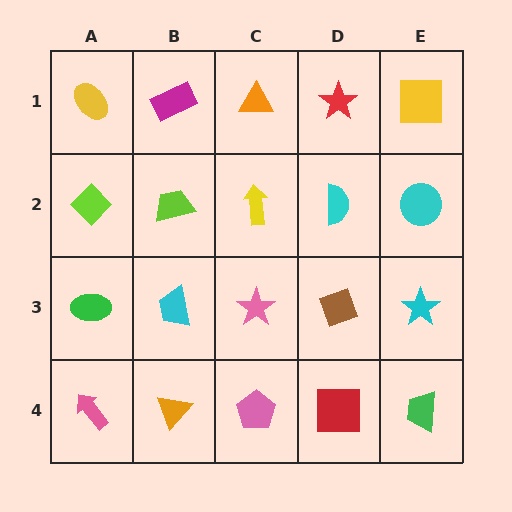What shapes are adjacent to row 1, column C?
A yellow arrow (row 2, column C), a magenta rectangle (row 1, column B), a red star (row 1, column D).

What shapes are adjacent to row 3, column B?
A lime trapezoid (row 2, column B), an orange triangle (row 4, column B), a green ellipse (row 3, column A), a pink star (row 3, column C).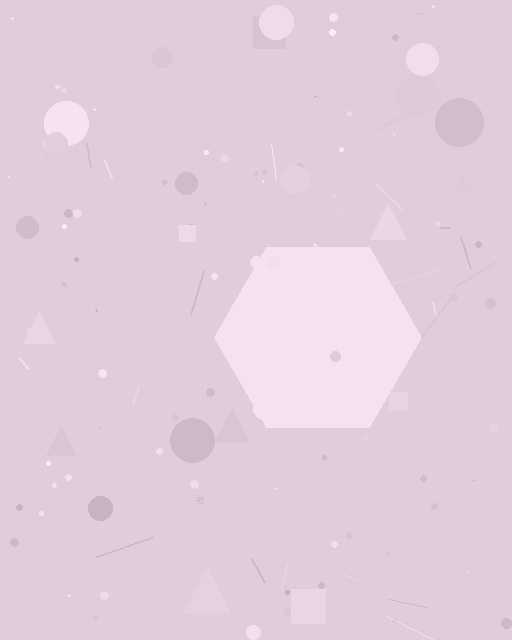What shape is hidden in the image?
A hexagon is hidden in the image.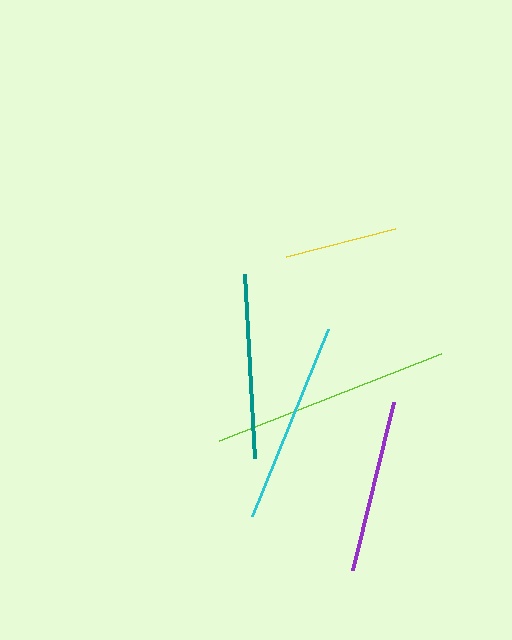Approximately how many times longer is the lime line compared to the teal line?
The lime line is approximately 1.3 times the length of the teal line.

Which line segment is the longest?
The lime line is the longest at approximately 238 pixels.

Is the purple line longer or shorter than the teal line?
The teal line is longer than the purple line.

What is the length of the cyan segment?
The cyan segment is approximately 202 pixels long.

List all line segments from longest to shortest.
From longest to shortest: lime, cyan, teal, purple, yellow.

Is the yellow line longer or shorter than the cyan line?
The cyan line is longer than the yellow line.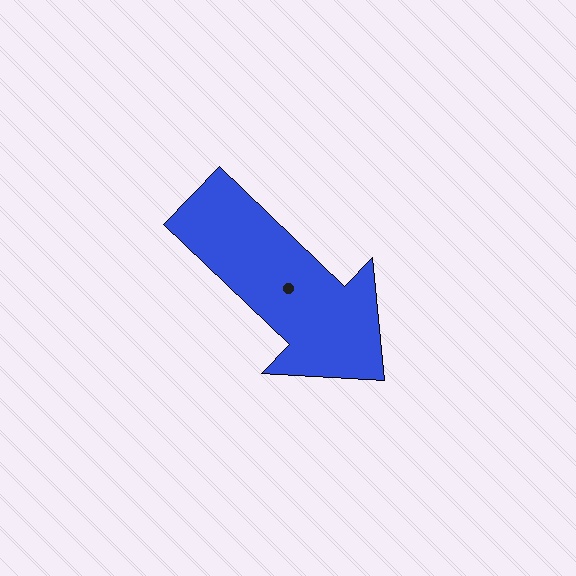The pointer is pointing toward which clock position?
Roughly 4 o'clock.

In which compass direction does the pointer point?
Southeast.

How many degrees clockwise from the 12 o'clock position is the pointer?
Approximately 134 degrees.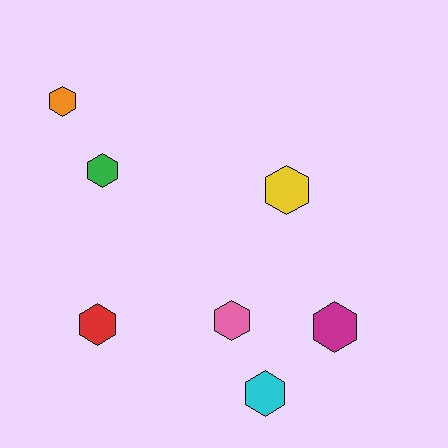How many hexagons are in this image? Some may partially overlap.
There are 7 hexagons.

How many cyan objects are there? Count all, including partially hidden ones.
There is 1 cyan object.